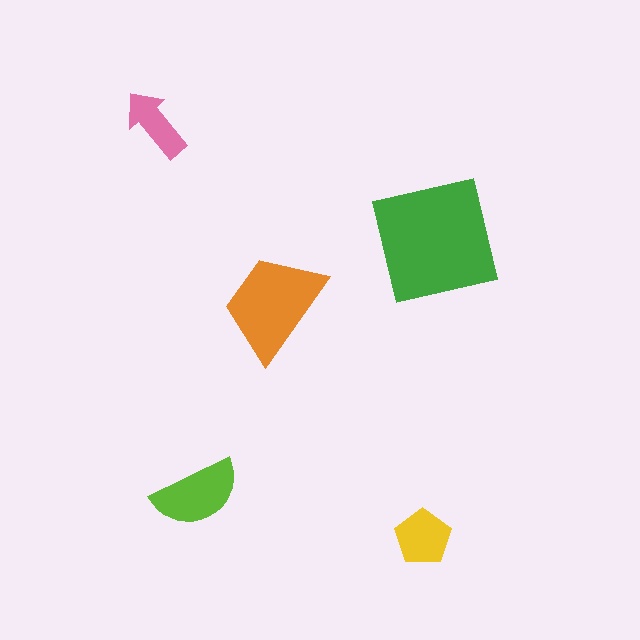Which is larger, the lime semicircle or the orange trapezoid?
The orange trapezoid.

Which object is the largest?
The green square.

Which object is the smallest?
The pink arrow.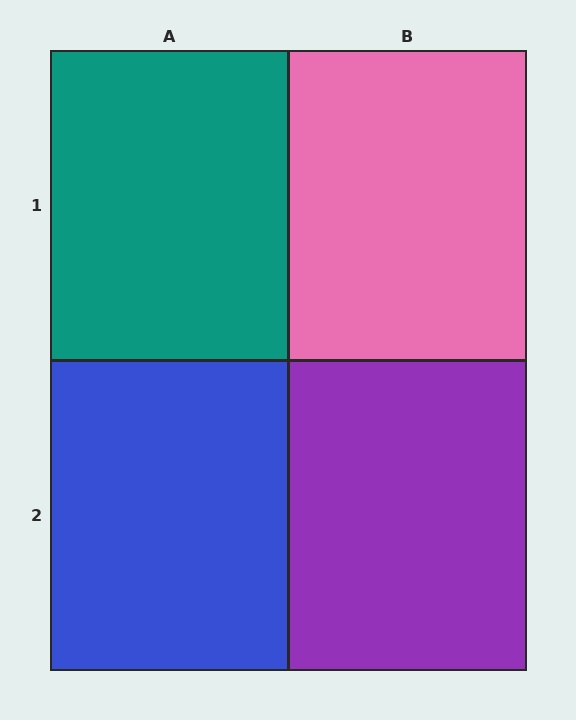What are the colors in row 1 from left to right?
Teal, pink.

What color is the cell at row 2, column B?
Purple.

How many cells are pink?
1 cell is pink.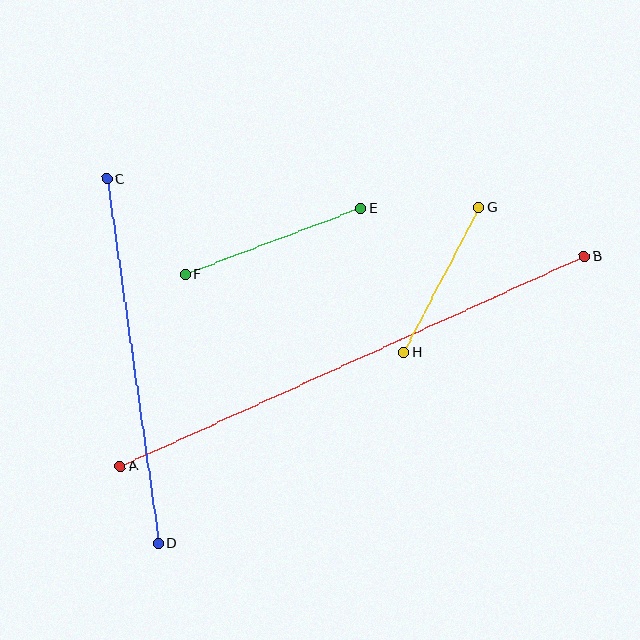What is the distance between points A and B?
The distance is approximately 509 pixels.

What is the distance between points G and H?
The distance is approximately 164 pixels.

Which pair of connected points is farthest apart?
Points A and B are farthest apart.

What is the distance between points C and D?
The distance is approximately 368 pixels.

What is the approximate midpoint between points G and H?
The midpoint is at approximately (441, 280) pixels.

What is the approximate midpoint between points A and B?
The midpoint is at approximately (352, 361) pixels.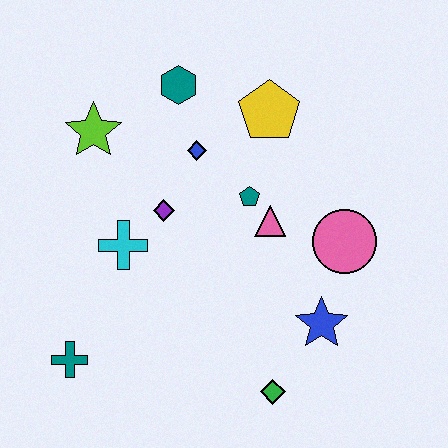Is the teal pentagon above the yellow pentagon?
No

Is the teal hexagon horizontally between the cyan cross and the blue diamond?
Yes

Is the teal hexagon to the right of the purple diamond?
Yes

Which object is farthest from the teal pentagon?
The teal cross is farthest from the teal pentagon.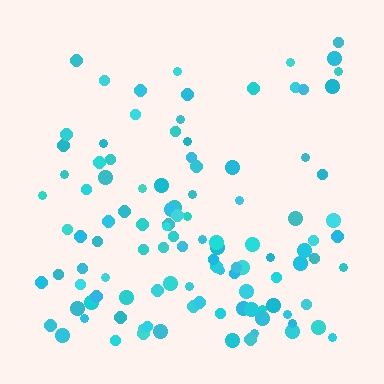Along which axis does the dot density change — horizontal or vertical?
Vertical.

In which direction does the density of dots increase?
From top to bottom, with the bottom side densest.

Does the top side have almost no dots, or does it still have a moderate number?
Still a moderate number, just noticeably fewer than the bottom.